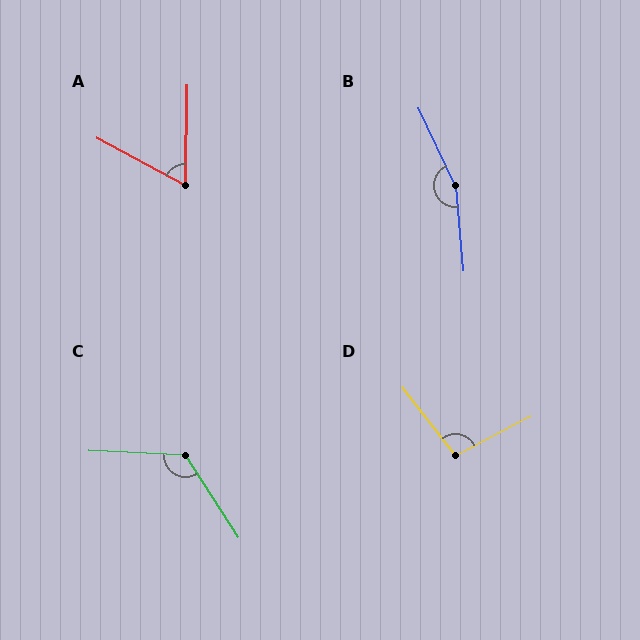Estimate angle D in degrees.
Approximately 100 degrees.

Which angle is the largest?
B, at approximately 159 degrees.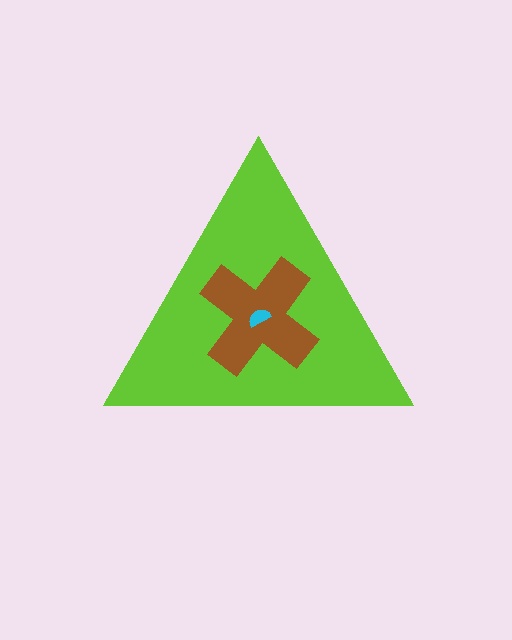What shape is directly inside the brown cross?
The cyan semicircle.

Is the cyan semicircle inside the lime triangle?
Yes.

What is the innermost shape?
The cyan semicircle.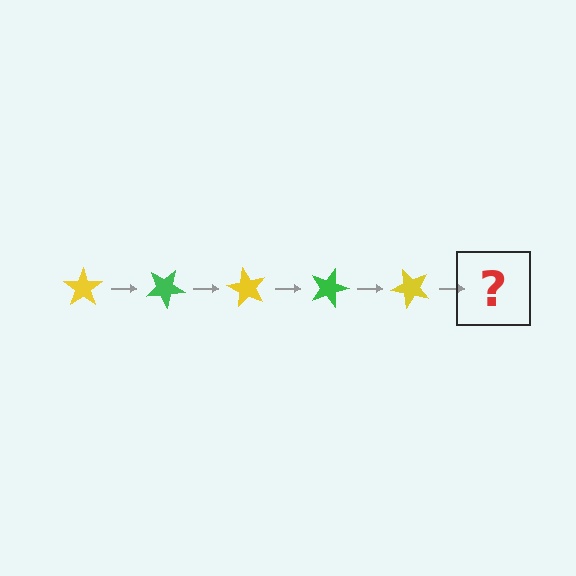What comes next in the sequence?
The next element should be a green star, rotated 150 degrees from the start.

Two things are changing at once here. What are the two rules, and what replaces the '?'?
The two rules are that it rotates 30 degrees each step and the color cycles through yellow and green. The '?' should be a green star, rotated 150 degrees from the start.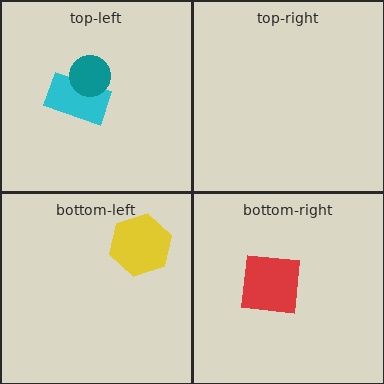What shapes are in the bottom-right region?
The red square.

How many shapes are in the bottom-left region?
1.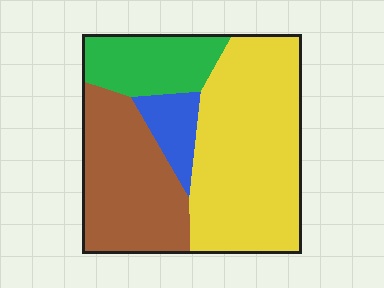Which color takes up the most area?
Yellow, at roughly 45%.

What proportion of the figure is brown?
Brown covers roughly 30% of the figure.